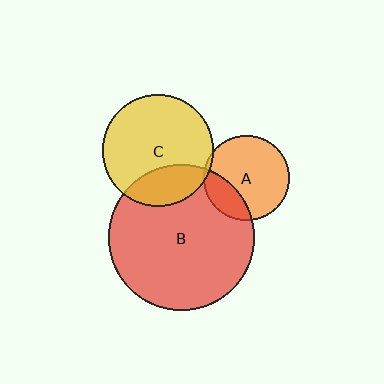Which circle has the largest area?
Circle B (red).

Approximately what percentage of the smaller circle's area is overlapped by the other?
Approximately 5%.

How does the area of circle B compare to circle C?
Approximately 1.7 times.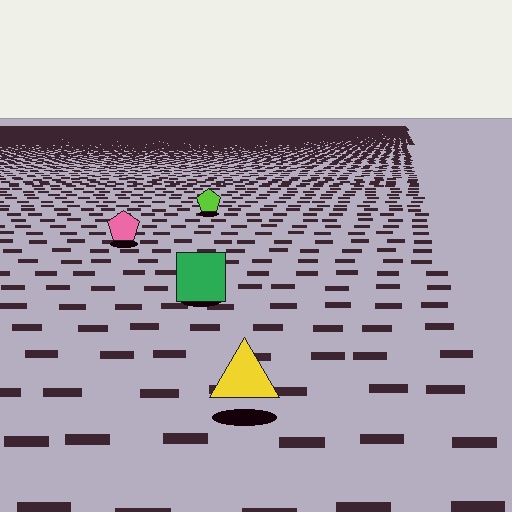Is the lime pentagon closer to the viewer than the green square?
No. The green square is closer — you can tell from the texture gradient: the ground texture is coarser near it.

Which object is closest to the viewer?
The yellow triangle is closest. The texture marks near it are larger and more spread out.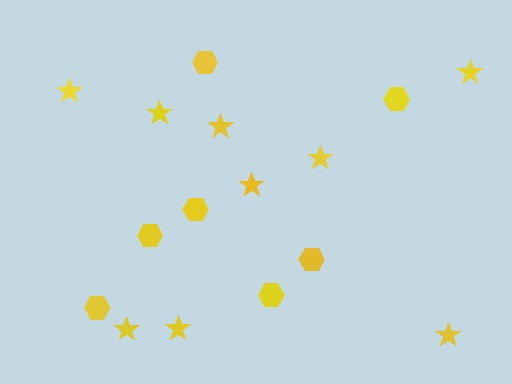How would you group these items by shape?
There are 2 groups: one group of stars (9) and one group of hexagons (7).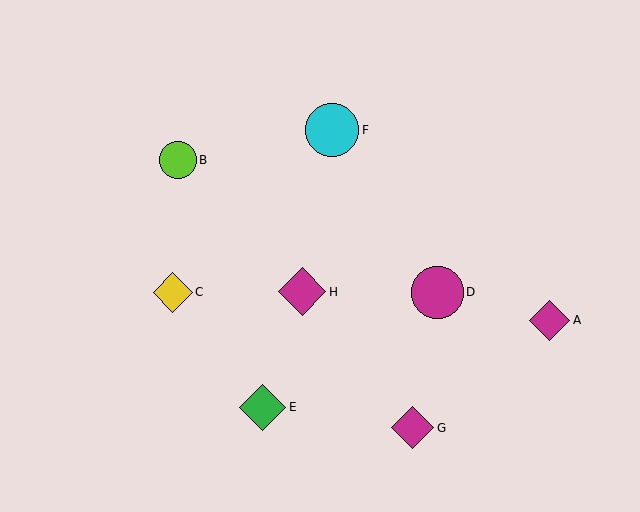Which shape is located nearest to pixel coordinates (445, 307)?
The magenta circle (labeled D) at (437, 292) is nearest to that location.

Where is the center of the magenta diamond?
The center of the magenta diamond is at (412, 428).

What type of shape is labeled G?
Shape G is a magenta diamond.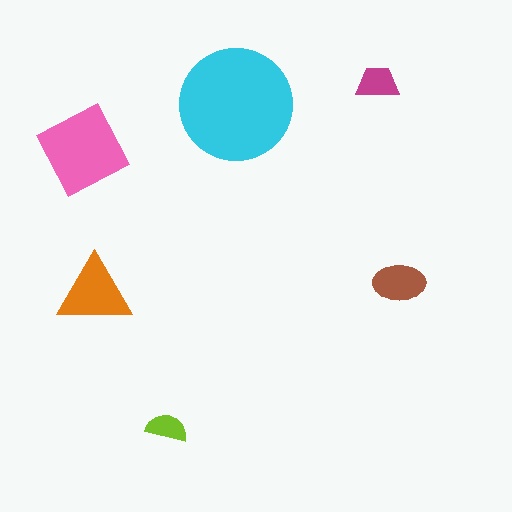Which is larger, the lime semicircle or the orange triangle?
The orange triangle.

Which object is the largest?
The cyan circle.